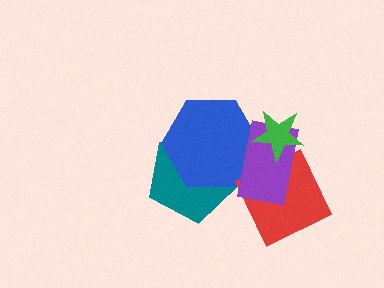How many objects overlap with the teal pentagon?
2 objects overlap with the teal pentagon.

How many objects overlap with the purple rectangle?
4 objects overlap with the purple rectangle.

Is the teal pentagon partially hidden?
Yes, it is partially covered by another shape.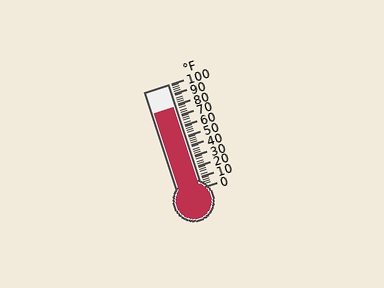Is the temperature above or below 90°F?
The temperature is below 90°F.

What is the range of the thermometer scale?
The thermometer scale ranges from 0°F to 100°F.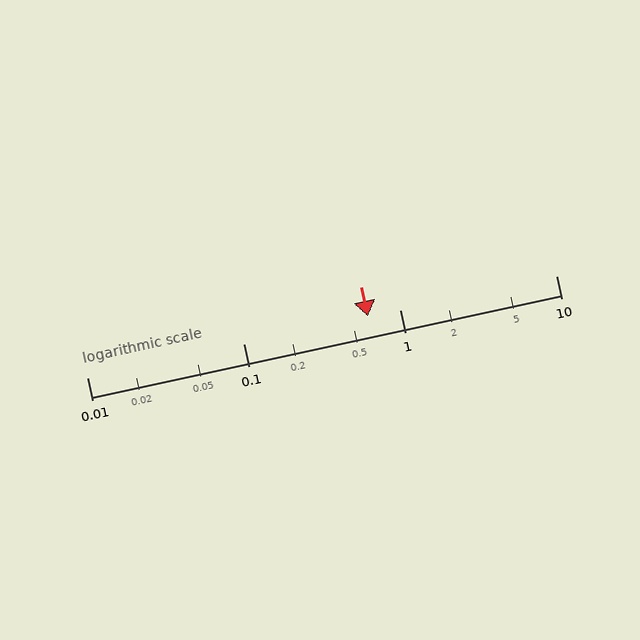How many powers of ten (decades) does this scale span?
The scale spans 3 decades, from 0.01 to 10.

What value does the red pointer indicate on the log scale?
The pointer indicates approximately 0.63.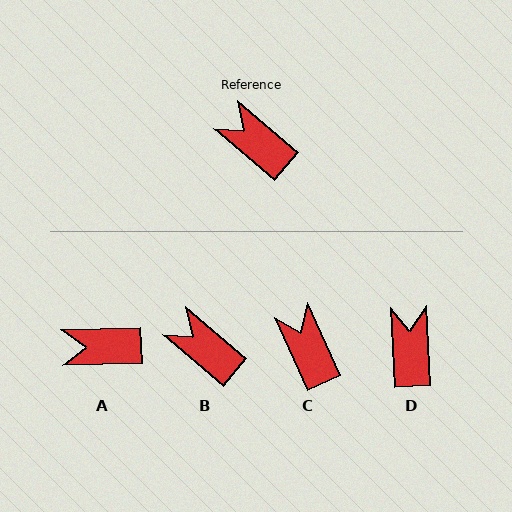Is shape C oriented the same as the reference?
No, it is off by about 25 degrees.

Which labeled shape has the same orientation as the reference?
B.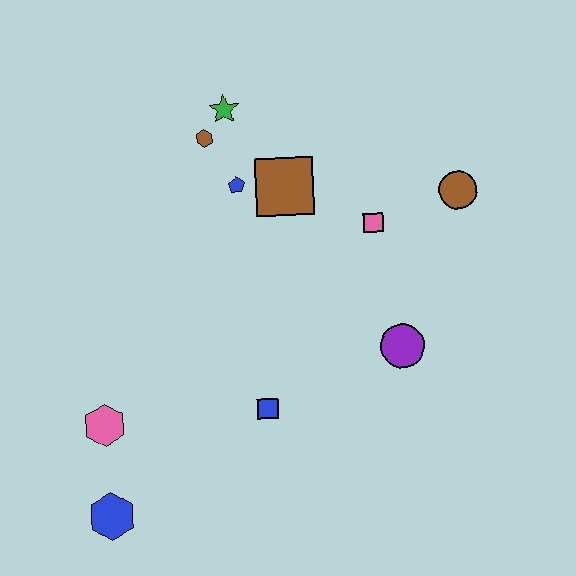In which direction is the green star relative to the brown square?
The green star is above the brown square.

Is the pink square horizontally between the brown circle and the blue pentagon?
Yes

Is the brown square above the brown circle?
Yes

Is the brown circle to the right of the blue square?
Yes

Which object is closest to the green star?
The brown hexagon is closest to the green star.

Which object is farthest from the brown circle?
The blue hexagon is farthest from the brown circle.